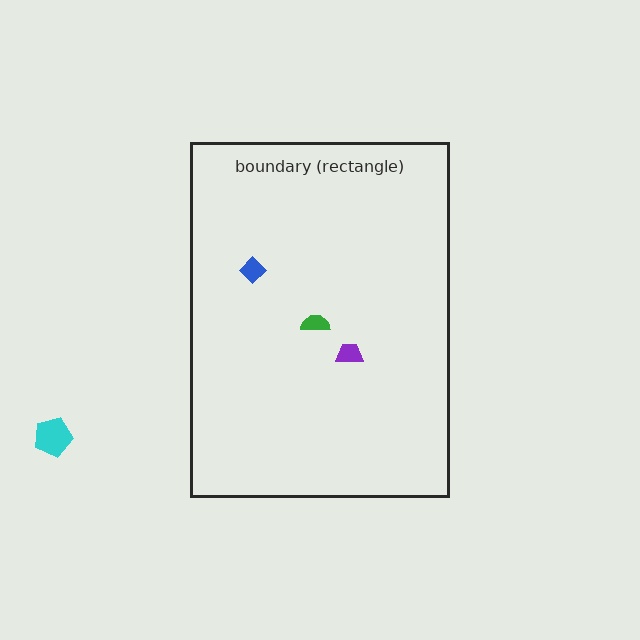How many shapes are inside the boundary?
3 inside, 1 outside.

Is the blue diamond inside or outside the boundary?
Inside.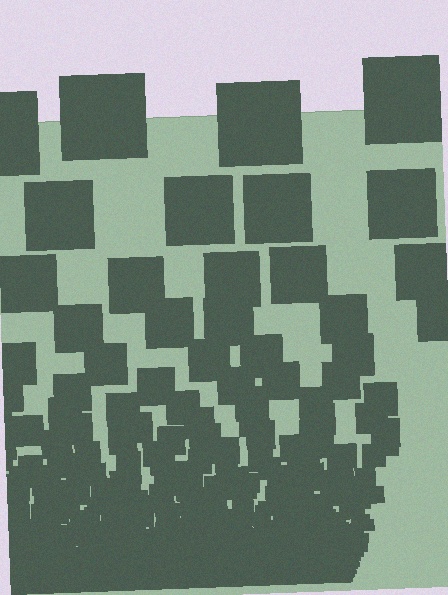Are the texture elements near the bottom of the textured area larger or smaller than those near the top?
Smaller. The gradient is inverted — elements near the bottom are smaller and denser.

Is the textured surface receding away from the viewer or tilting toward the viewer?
The surface appears to tilt toward the viewer. Texture elements get larger and sparser toward the top.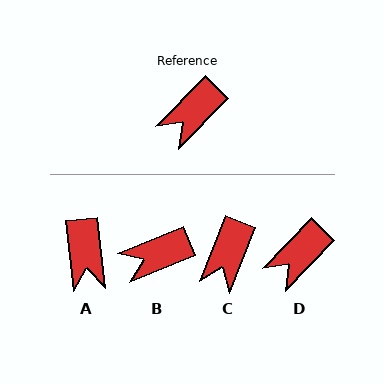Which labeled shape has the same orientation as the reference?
D.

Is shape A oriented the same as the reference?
No, it is off by about 50 degrees.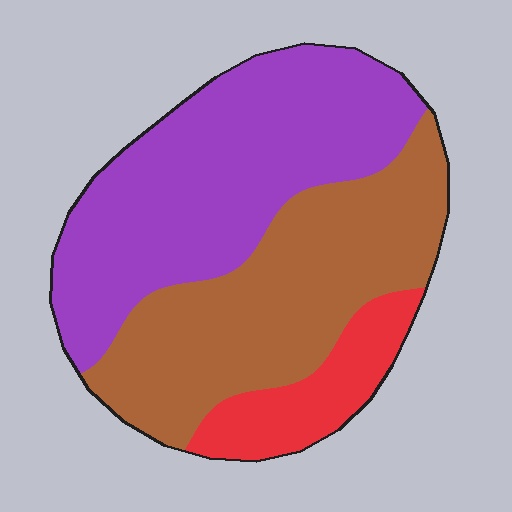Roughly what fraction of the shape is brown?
Brown covers roughly 40% of the shape.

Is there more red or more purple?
Purple.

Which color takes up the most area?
Purple, at roughly 45%.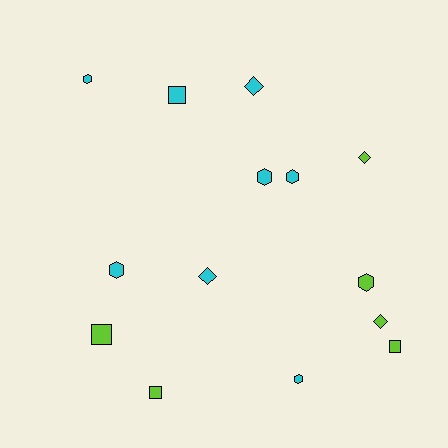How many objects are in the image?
There are 14 objects.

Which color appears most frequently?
Cyan, with 8 objects.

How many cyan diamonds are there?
There are 2 cyan diamonds.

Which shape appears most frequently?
Hexagon, with 6 objects.